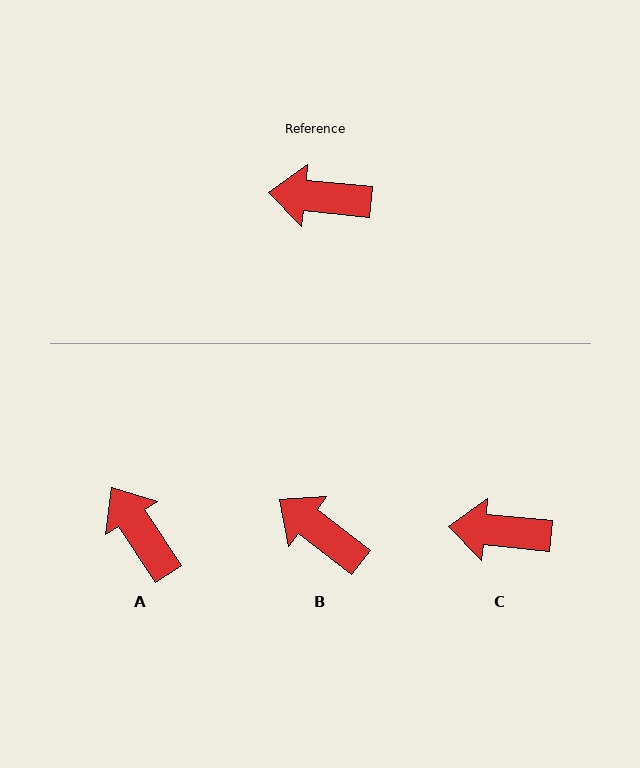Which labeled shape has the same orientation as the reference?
C.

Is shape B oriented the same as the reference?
No, it is off by about 32 degrees.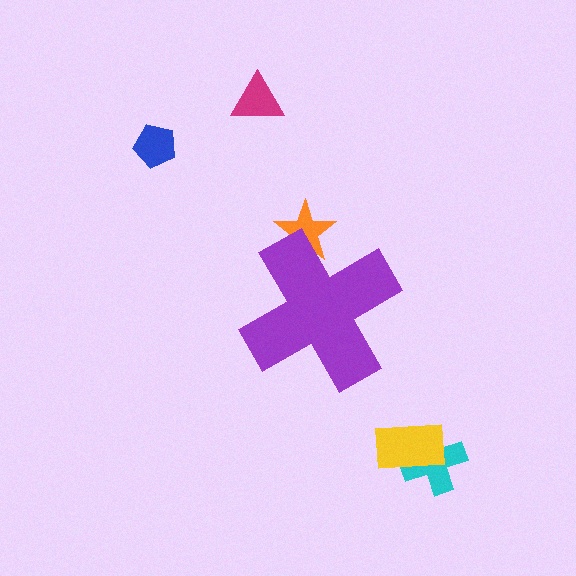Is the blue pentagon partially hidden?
No, the blue pentagon is fully visible.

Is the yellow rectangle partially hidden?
No, the yellow rectangle is fully visible.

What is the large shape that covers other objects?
A purple cross.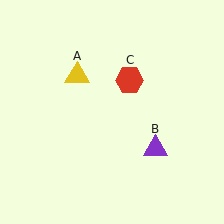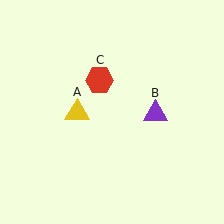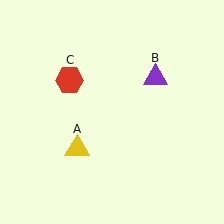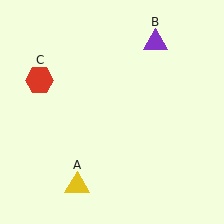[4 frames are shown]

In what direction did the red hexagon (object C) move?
The red hexagon (object C) moved left.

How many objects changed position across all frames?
3 objects changed position: yellow triangle (object A), purple triangle (object B), red hexagon (object C).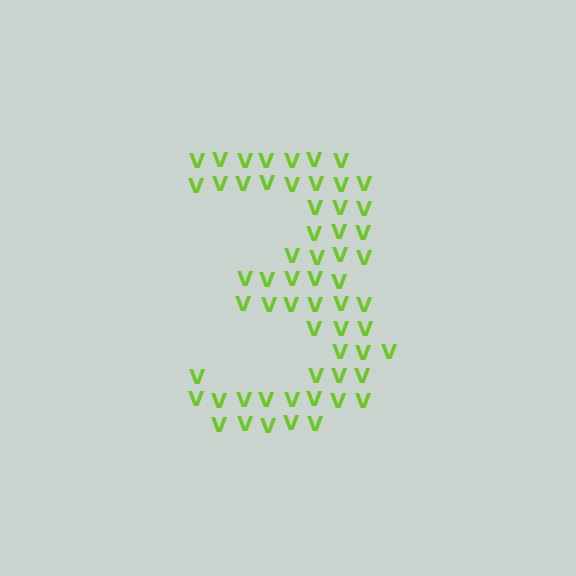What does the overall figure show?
The overall figure shows the digit 3.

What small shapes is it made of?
It is made of small letter V's.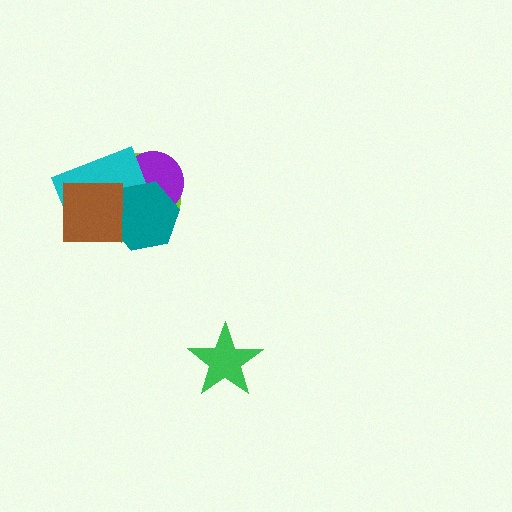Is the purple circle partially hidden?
Yes, it is partially covered by another shape.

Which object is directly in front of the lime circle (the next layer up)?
The purple circle is directly in front of the lime circle.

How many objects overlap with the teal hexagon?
4 objects overlap with the teal hexagon.